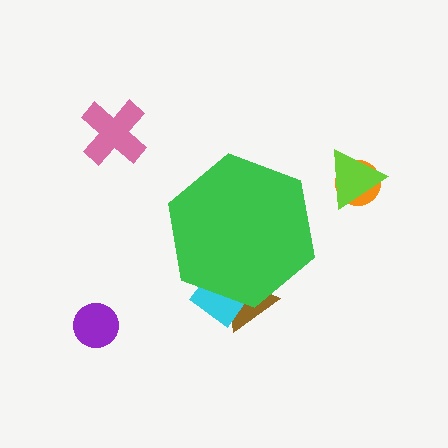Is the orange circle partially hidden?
No, the orange circle is fully visible.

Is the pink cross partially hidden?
No, the pink cross is fully visible.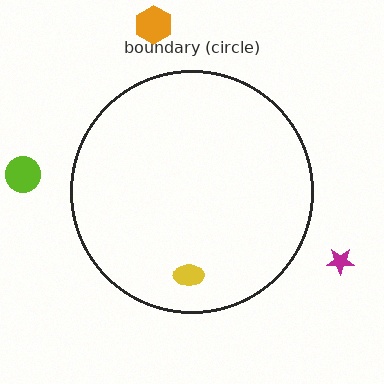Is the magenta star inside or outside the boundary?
Outside.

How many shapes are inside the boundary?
1 inside, 3 outside.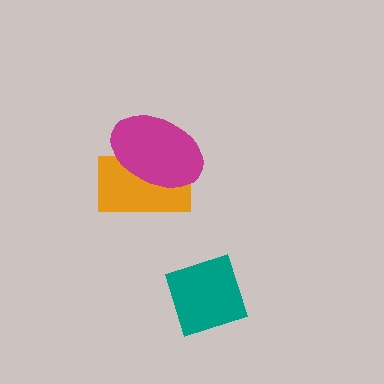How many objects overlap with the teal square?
0 objects overlap with the teal square.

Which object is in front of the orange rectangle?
The magenta ellipse is in front of the orange rectangle.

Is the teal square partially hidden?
No, no other shape covers it.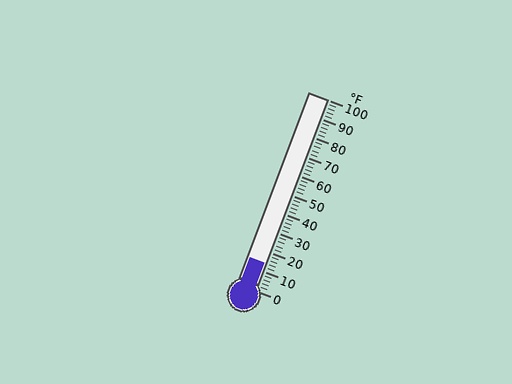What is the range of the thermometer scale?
The thermometer scale ranges from 0°F to 100°F.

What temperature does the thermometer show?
The thermometer shows approximately 14°F.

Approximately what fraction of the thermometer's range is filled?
The thermometer is filled to approximately 15% of its range.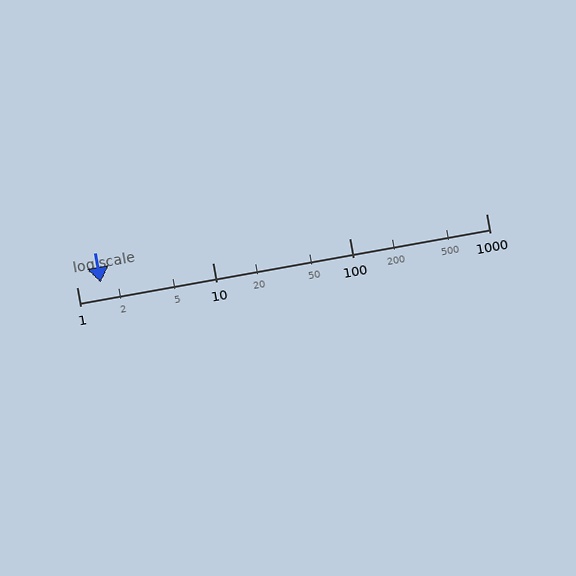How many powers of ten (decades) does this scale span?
The scale spans 3 decades, from 1 to 1000.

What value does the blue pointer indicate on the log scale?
The pointer indicates approximately 1.5.